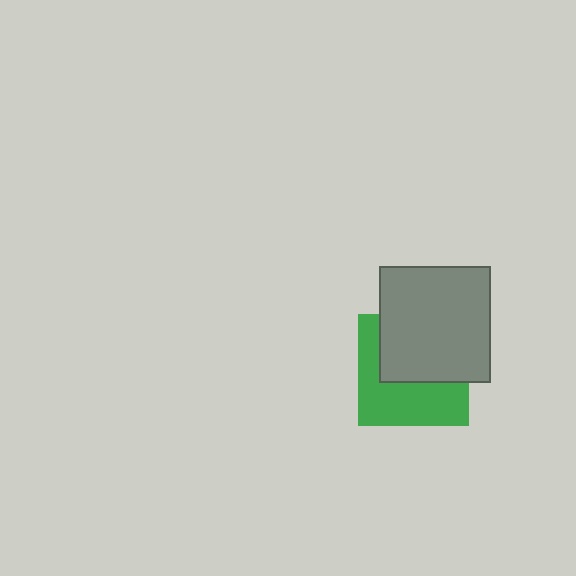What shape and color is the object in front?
The object in front is a gray rectangle.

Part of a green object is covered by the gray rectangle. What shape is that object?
It is a square.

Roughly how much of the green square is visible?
About half of it is visible (roughly 50%).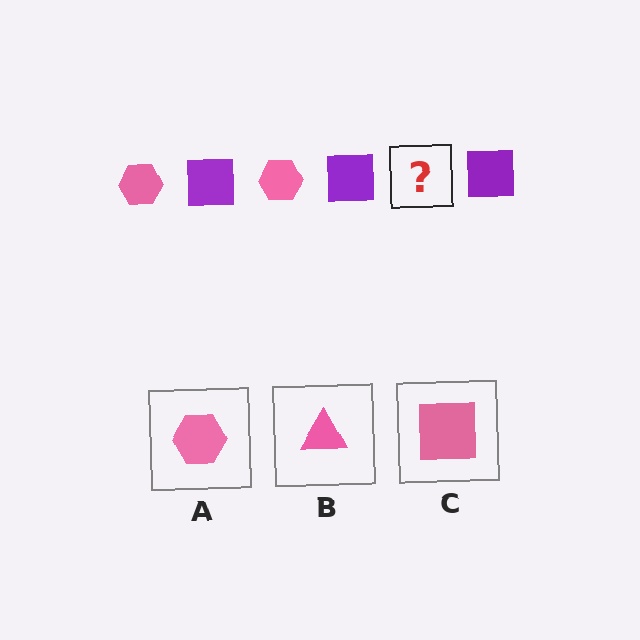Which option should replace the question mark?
Option A.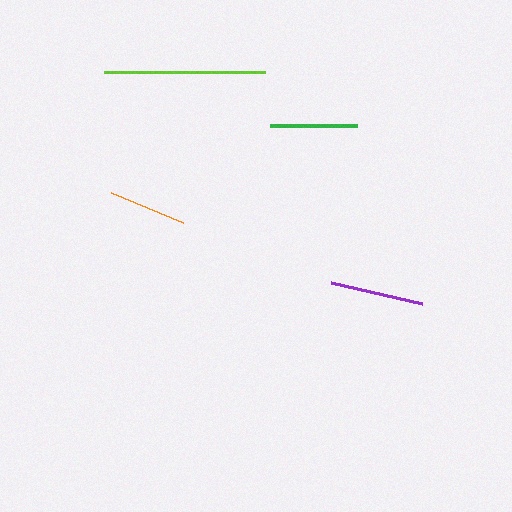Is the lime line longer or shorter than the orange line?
The lime line is longer than the orange line.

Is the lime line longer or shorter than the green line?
The lime line is longer than the green line.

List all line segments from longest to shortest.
From longest to shortest: lime, purple, green, orange.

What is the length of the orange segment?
The orange segment is approximately 78 pixels long.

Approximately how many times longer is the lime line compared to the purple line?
The lime line is approximately 1.7 times the length of the purple line.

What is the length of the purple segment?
The purple segment is approximately 94 pixels long.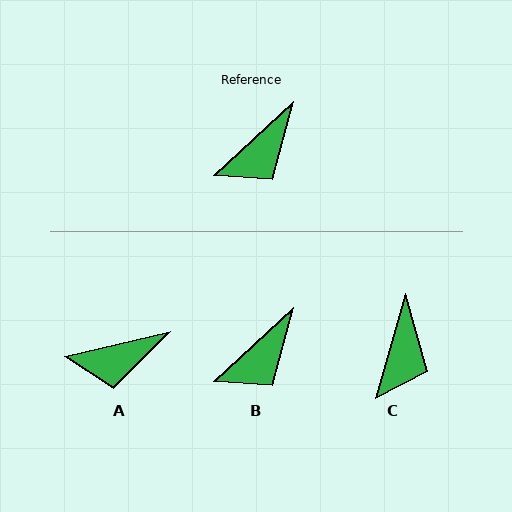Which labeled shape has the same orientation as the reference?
B.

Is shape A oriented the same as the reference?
No, it is off by about 29 degrees.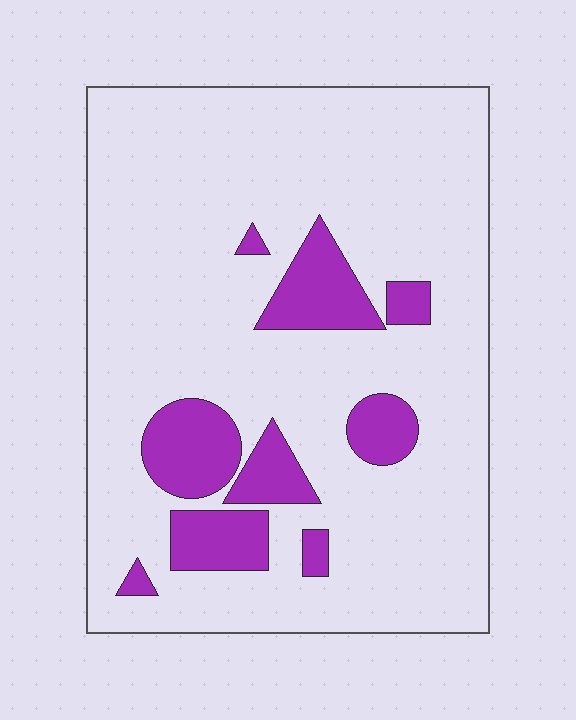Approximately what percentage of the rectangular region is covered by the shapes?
Approximately 15%.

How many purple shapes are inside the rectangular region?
9.